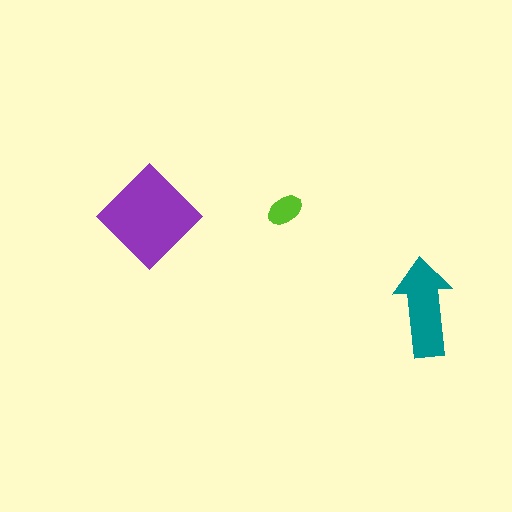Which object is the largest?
The purple diamond.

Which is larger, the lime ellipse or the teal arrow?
The teal arrow.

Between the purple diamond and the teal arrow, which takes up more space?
The purple diamond.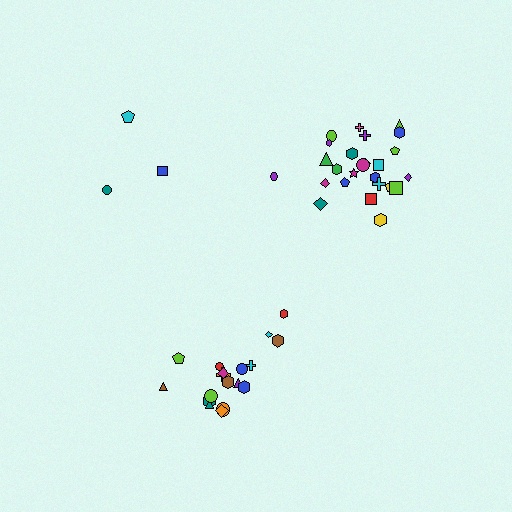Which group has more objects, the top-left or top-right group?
The top-right group.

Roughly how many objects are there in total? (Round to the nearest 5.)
Roughly 45 objects in total.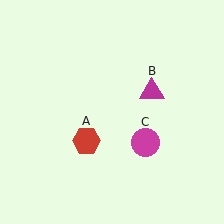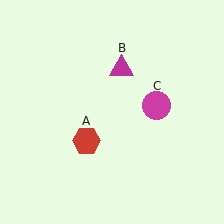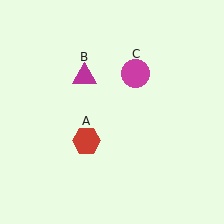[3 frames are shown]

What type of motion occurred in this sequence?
The magenta triangle (object B), magenta circle (object C) rotated counterclockwise around the center of the scene.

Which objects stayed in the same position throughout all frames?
Red hexagon (object A) remained stationary.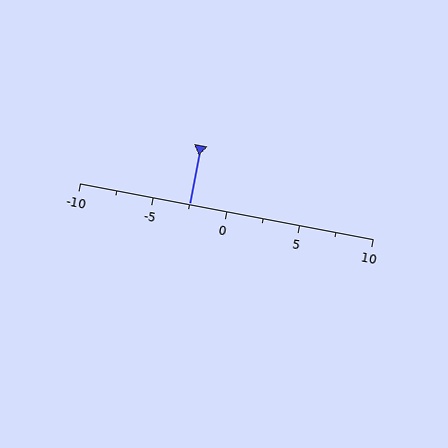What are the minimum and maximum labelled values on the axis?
The axis runs from -10 to 10.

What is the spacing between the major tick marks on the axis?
The major ticks are spaced 5 apart.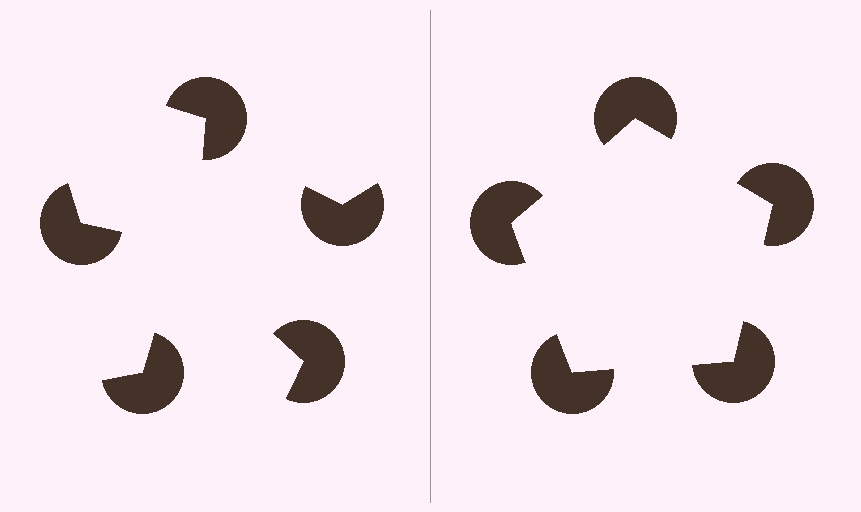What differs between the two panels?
The pac-man discs are positioned identically on both sides; only the wedge orientations differ. On the right they align to a pentagon; on the left they are misaligned.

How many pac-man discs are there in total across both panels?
10 — 5 on each side.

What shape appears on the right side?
An illusory pentagon.